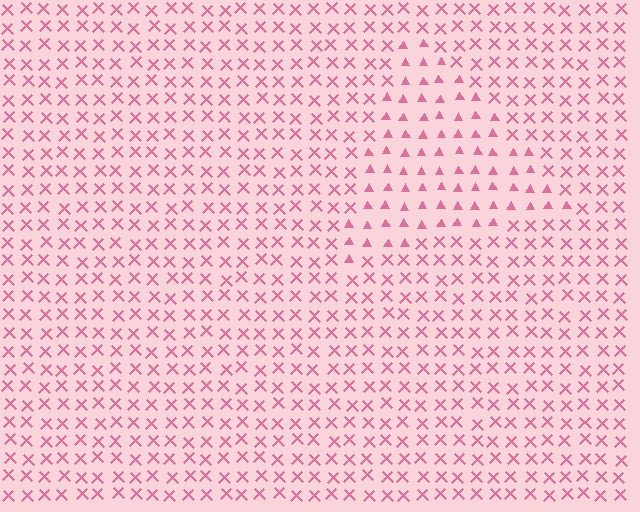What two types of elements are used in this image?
The image uses triangles inside the triangle region and X marks outside it.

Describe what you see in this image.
The image is filled with small pink elements arranged in a uniform grid. A triangle-shaped region contains triangles, while the surrounding area contains X marks. The boundary is defined purely by the change in element shape.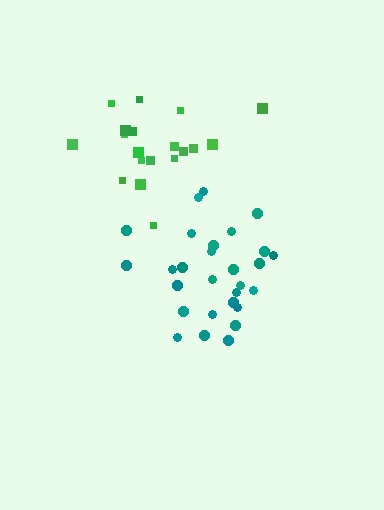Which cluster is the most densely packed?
Teal.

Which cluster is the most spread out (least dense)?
Green.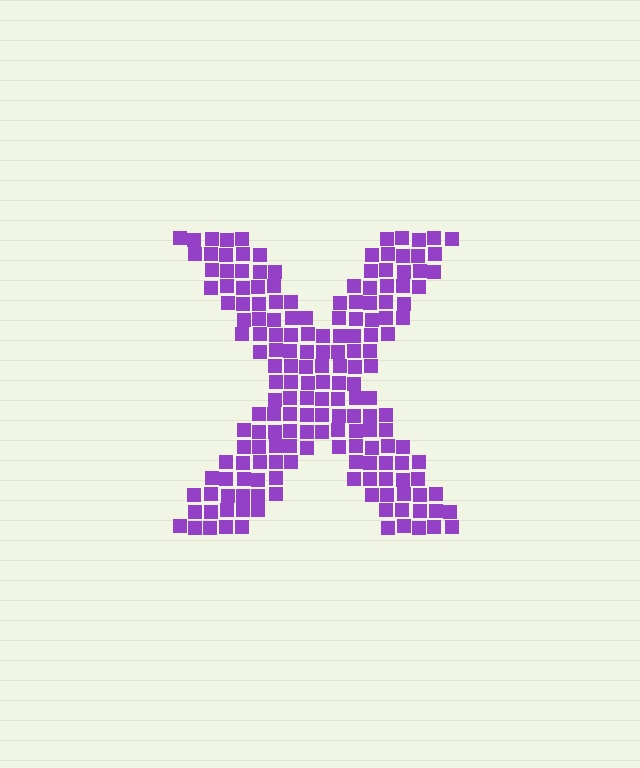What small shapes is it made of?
It is made of small squares.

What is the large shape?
The large shape is the letter X.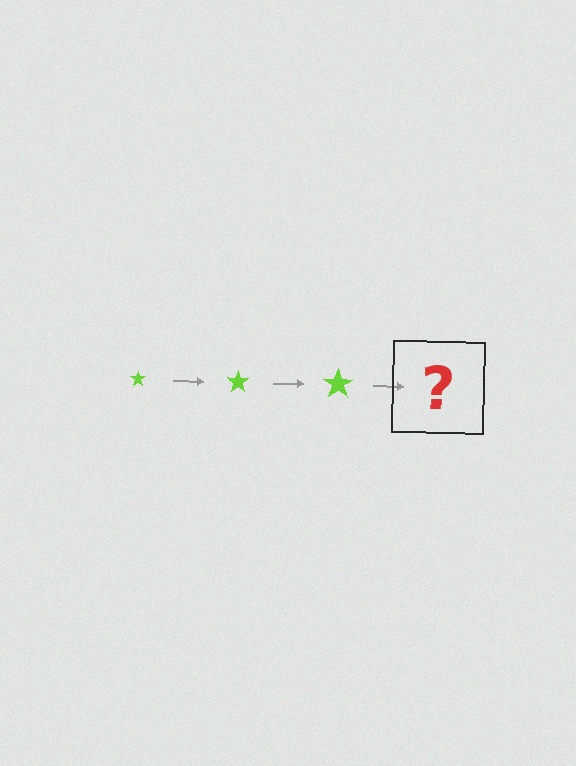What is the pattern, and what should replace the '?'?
The pattern is that the star gets progressively larger each step. The '?' should be a lime star, larger than the previous one.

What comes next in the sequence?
The next element should be a lime star, larger than the previous one.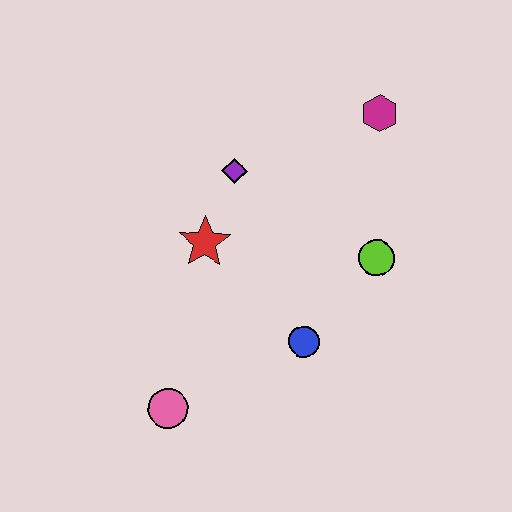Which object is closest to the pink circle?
The blue circle is closest to the pink circle.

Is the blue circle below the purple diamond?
Yes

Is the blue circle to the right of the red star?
Yes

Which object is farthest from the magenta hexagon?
The pink circle is farthest from the magenta hexagon.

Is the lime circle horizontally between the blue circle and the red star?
No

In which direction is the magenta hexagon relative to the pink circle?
The magenta hexagon is above the pink circle.